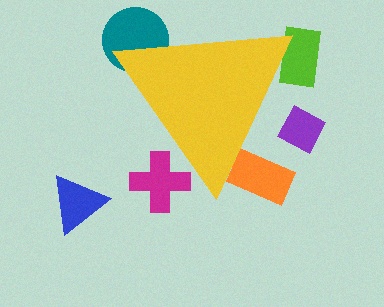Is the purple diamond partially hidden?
Yes, the purple diamond is partially hidden behind the yellow triangle.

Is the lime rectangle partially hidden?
Yes, the lime rectangle is partially hidden behind the yellow triangle.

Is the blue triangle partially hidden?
No, the blue triangle is fully visible.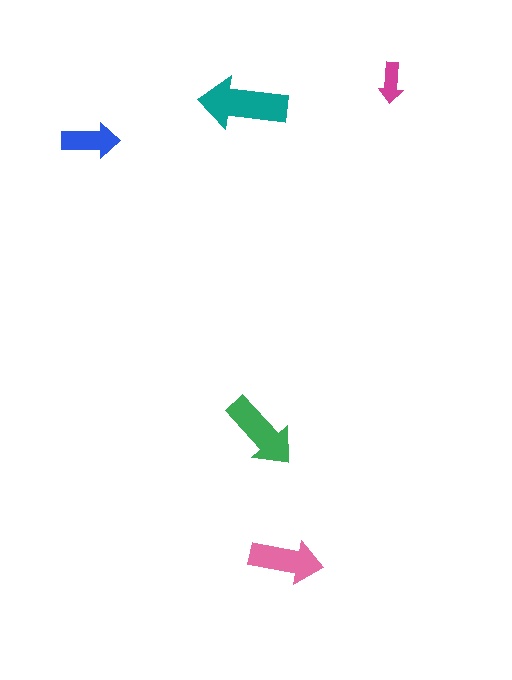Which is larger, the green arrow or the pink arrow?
The green one.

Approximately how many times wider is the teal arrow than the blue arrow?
About 1.5 times wider.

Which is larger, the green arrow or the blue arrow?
The green one.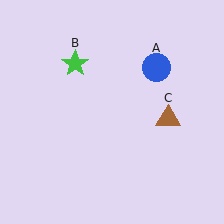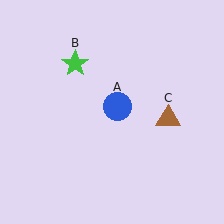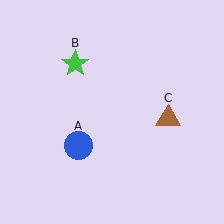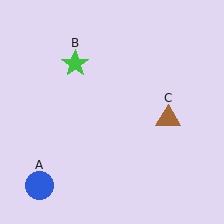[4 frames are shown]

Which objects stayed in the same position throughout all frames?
Green star (object B) and brown triangle (object C) remained stationary.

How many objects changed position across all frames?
1 object changed position: blue circle (object A).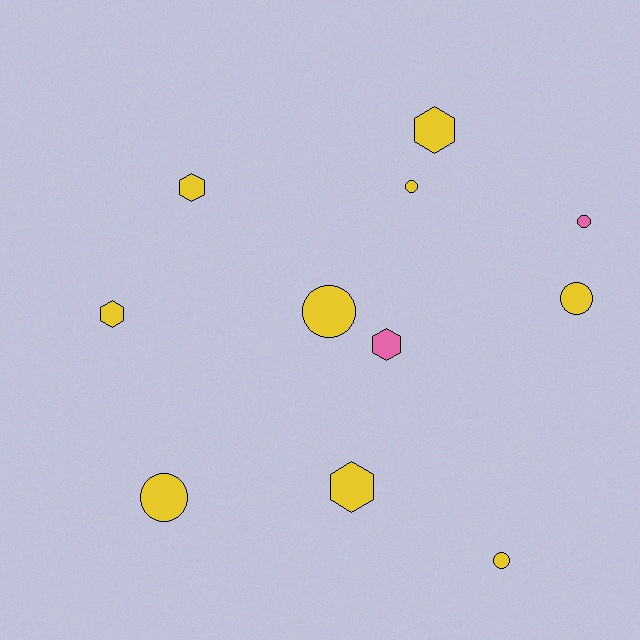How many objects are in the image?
There are 11 objects.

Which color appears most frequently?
Yellow, with 9 objects.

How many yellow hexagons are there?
There are 4 yellow hexagons.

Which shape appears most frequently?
Circle, with 6 objects.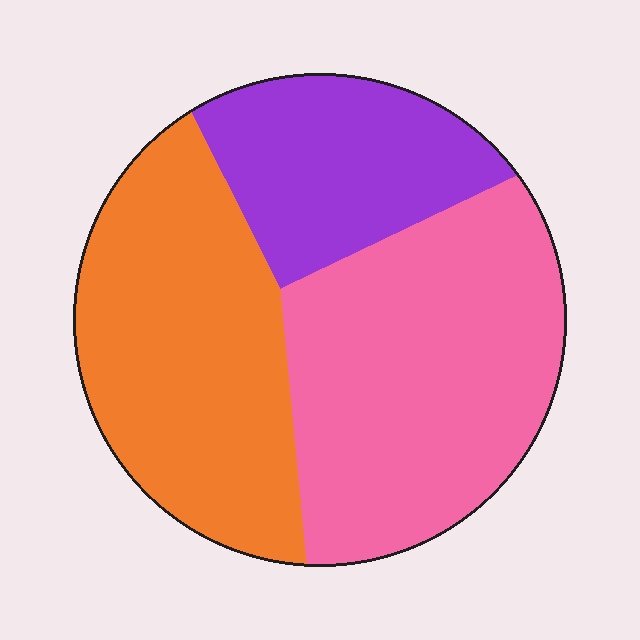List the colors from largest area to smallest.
From largest to smallest: pink, orange, purple.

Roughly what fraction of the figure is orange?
Orange takes up between a quarter and a half of the figure.